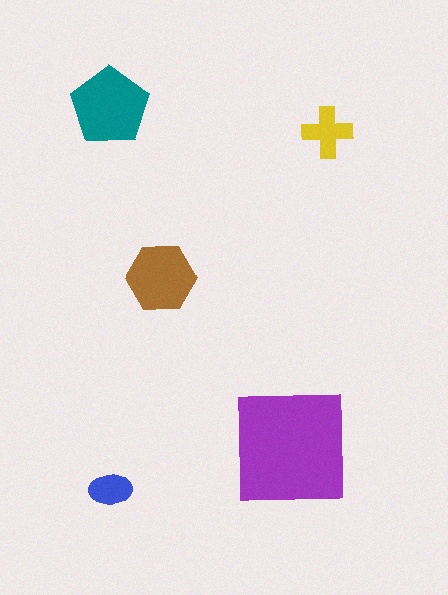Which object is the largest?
The purple square.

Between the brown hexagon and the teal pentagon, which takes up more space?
The teal pentagon.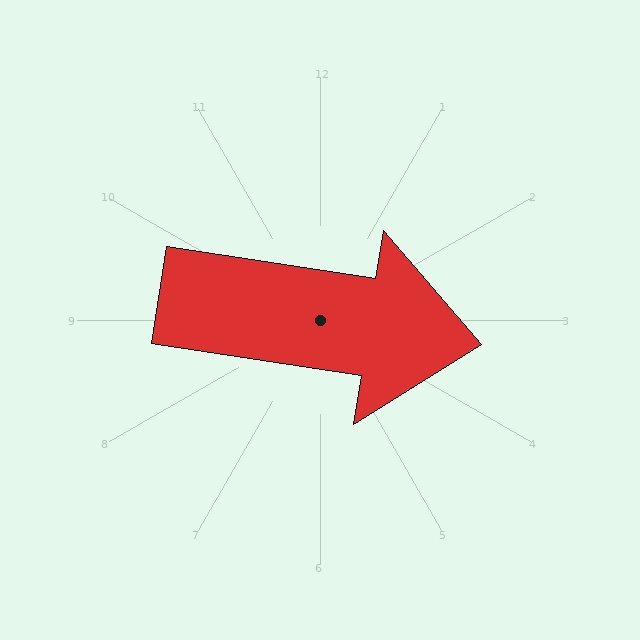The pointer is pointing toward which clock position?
Roughly 3 o'clock.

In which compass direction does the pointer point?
East.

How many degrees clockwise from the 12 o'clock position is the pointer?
Approximately 99 degrees.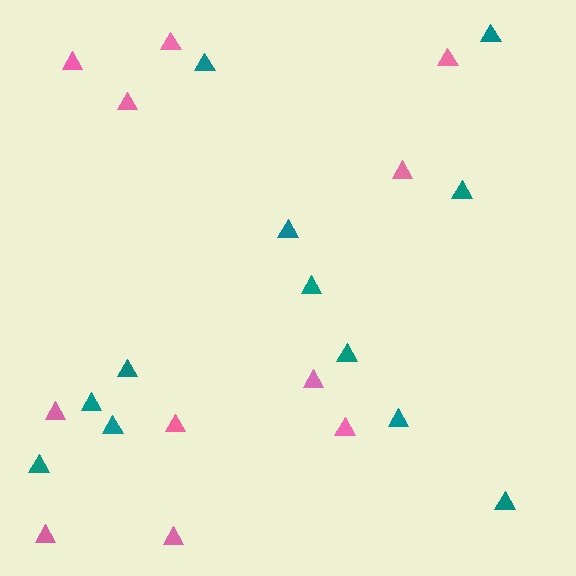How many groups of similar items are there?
There are 2 groups: one group of pink triangles (11) and one group of teal triangles (12).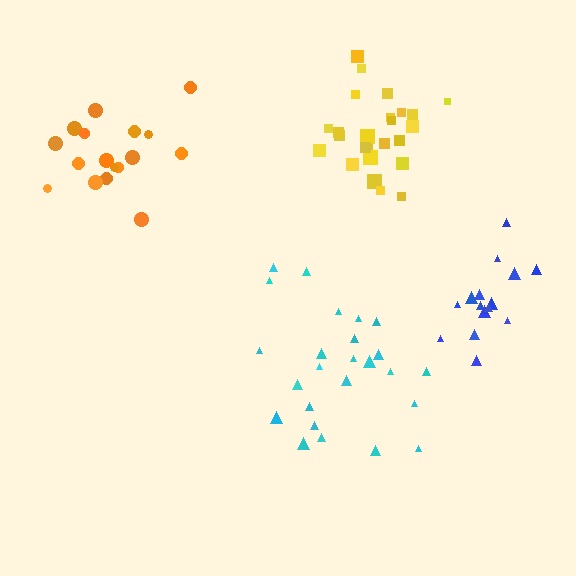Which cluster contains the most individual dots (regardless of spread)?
Cyan (25).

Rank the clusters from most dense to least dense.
blue, yellow, orange, cyan.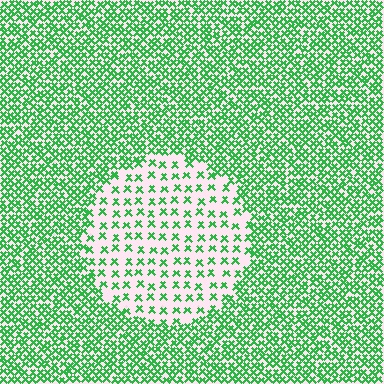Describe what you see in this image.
The image contains small green elements arranged at two different densities. A circle-shaped region is visible where the elements are less densely packed than the surrounding area.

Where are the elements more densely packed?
The elements are more densely packed outside the circle boundary.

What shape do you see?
I see a circle.